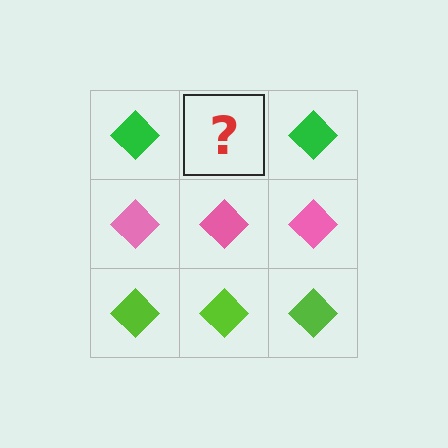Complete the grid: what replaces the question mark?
The question mark should be replaced with a green diamond.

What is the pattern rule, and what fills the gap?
The rule is that each row has a consistent color. The gap should be filled with a green diamond.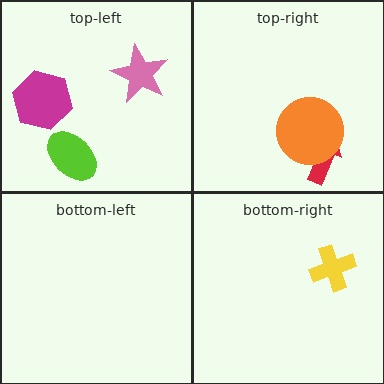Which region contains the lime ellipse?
The top-left region.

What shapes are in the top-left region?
The magenta hexagon, the pink star, the lime ellipse.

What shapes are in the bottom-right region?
The yellow cross.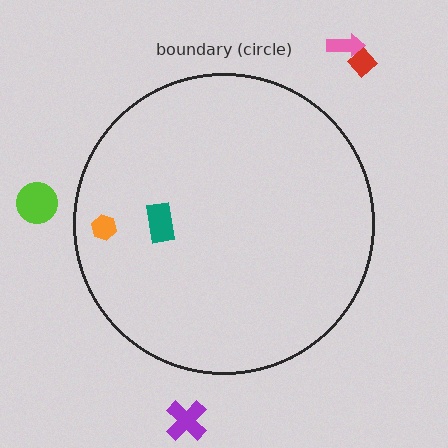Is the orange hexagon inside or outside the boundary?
Inside.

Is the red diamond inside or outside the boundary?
Outside.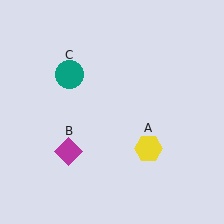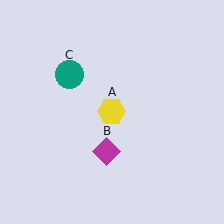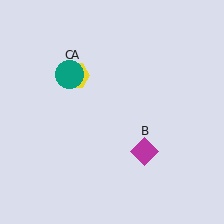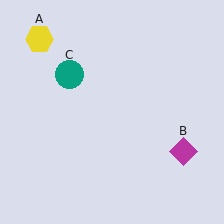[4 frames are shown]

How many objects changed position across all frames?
2 objects changed position: yellow hexagon (object A), magenta diamond (object B).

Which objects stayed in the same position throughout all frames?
Teal circle (object C) remained stationary.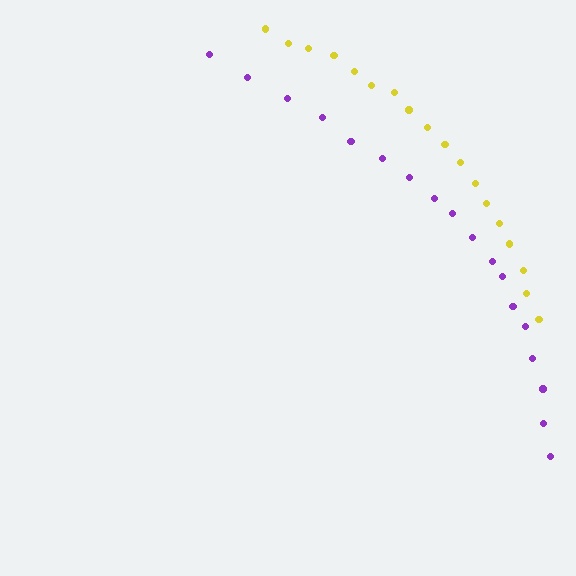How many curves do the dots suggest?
There are 2 distinct paths.